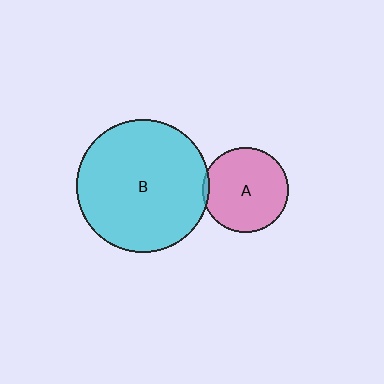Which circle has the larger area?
Circle B (cyan).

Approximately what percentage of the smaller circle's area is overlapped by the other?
Approximately 5%.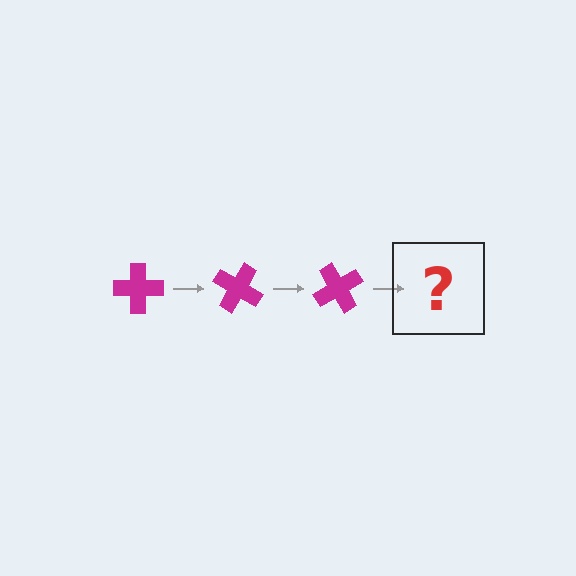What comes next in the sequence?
The next element should be a magenta cross rotated 90 degrees.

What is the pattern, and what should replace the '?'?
The pattern is that the cross rotates 30 degrees each step. The '?' should be a magenta cross rotated 90 degrees.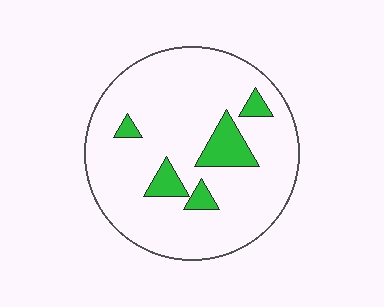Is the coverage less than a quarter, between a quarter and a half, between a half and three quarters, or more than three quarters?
Less than a quarter.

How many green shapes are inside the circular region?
5.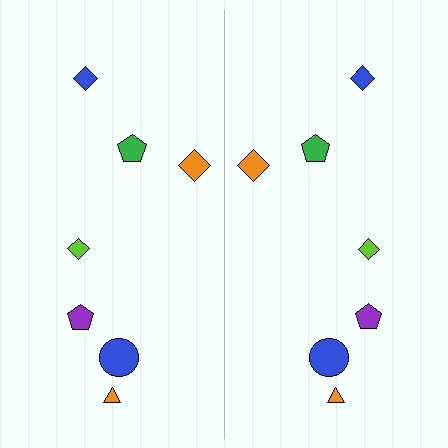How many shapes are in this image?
There are 14 shapes in this image.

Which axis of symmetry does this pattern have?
The pattern has a vertical axis of symmetry running through the center of the image.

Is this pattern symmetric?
Yes, this pattern has bilateral (reflection) symmetry.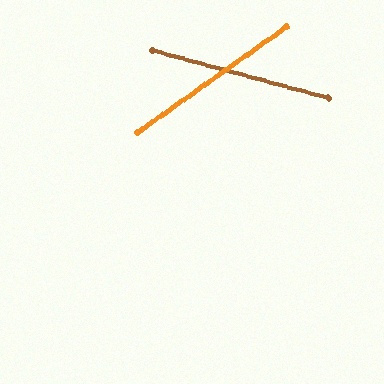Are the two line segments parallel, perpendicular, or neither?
Neither parallel nor perpendicular — they differ by about 50°.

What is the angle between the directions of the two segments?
Approximately 50 degrees.